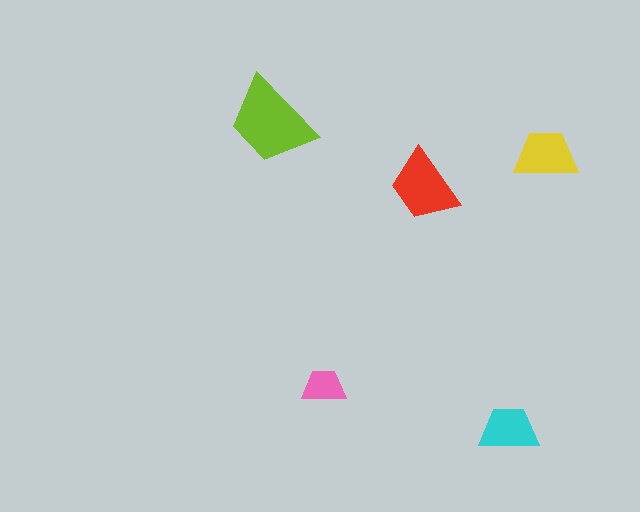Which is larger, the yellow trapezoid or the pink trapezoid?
The yellow one.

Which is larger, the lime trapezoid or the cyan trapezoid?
The lime one.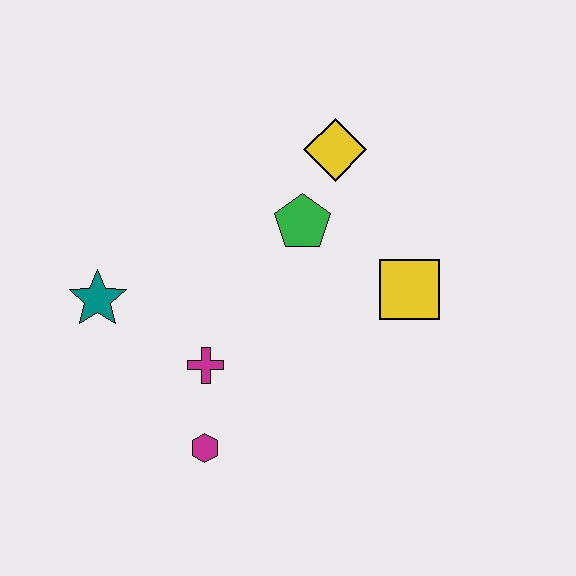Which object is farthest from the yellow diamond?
The magenta hexagon is farthest from the yellow diamond.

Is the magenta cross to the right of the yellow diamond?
No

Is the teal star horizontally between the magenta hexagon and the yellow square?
No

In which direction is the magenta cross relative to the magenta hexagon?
The magenta cross is above the magenta hexagon.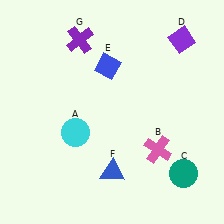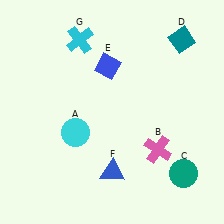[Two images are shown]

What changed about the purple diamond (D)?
In Image 1, D is purple. In Image 2, it changed to teal.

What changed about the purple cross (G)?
In Image 1, G is purple. In Image 2, it changed to cyan.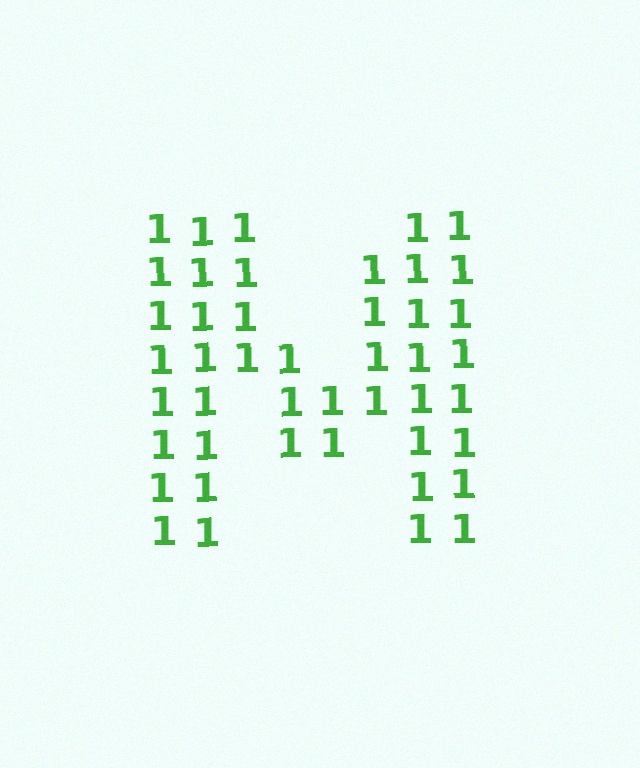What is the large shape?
The large shape is the letter M.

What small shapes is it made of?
It is made of small digit 1's.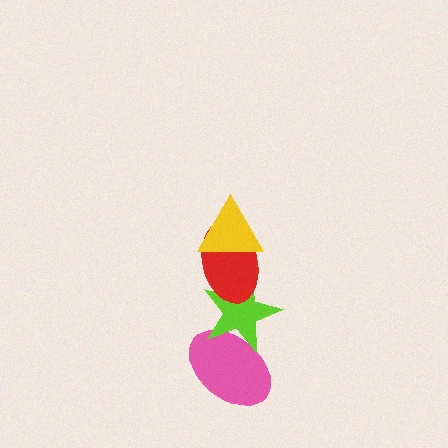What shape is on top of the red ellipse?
The yellow triangle is on top of the red ellipse.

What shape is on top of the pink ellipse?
The lime star is on top of the pink ellipse.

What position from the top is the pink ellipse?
The pink ellipse is 4th from the top.